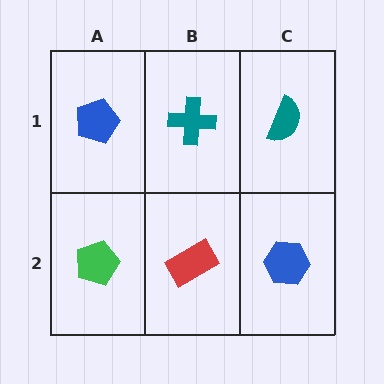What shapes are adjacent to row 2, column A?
A blue pentagon (row 1, column A), a red rectangle (row 2, column B).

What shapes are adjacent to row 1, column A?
A green pentagon (row 2, column A), a teal cross (row 1, column B).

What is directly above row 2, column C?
A teal semicircle.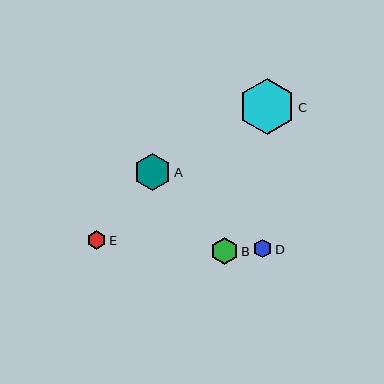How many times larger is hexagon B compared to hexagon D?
Hexagon B is approximately 1.4 times the size of hexagon D.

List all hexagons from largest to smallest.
From largest to smallest: C, A, B, E, D.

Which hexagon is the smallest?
Hexagon D is the smallest with a size of approximately 19 pixels.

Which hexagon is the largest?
Hexagon C is the largest with a size of approximately 56 pixels.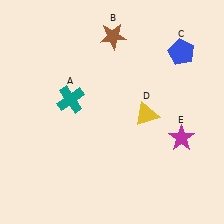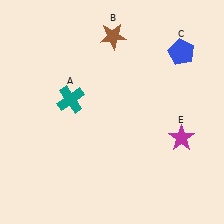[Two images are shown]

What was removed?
The yellow triangle (D) was removed in Image 2.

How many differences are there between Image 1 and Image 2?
There is 1 difference between the two images.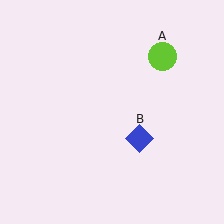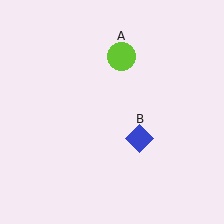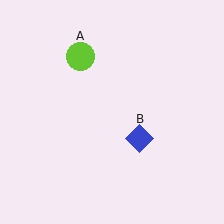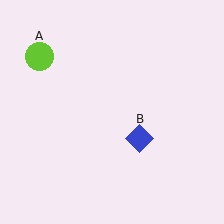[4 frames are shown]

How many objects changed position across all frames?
1 object changed position: lime circle (object A).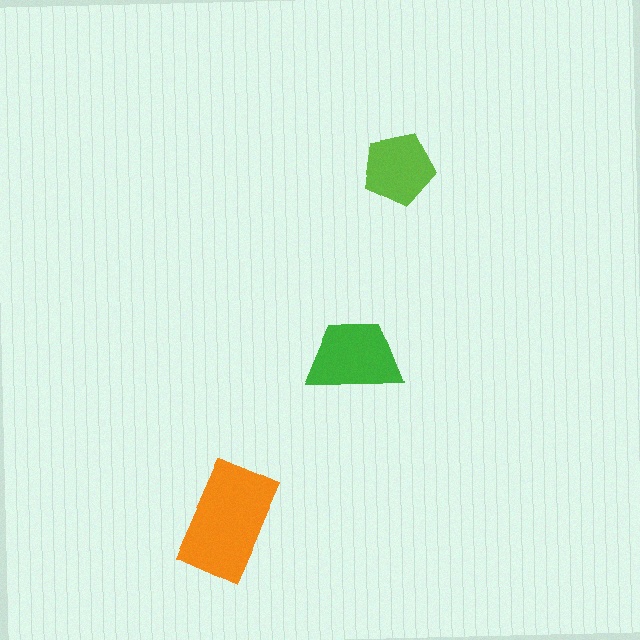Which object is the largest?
The orange rectangle.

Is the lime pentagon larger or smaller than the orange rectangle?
Smaller.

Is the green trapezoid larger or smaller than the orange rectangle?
Smaller.